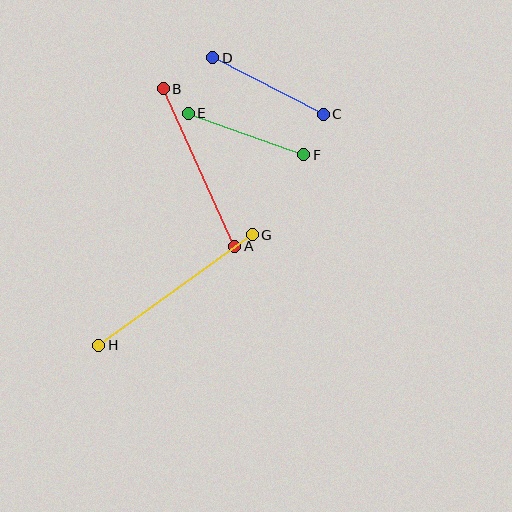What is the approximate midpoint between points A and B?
The midpoint is at approximately (199, 168) pixels.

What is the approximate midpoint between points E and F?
The midpoint is at approximately (246, 134) pixels.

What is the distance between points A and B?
The distance is approximately 173 pixels.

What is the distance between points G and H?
The distance is approximately 189 pixels.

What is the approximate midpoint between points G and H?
The midpoint is at approximately (175, 290) pixels.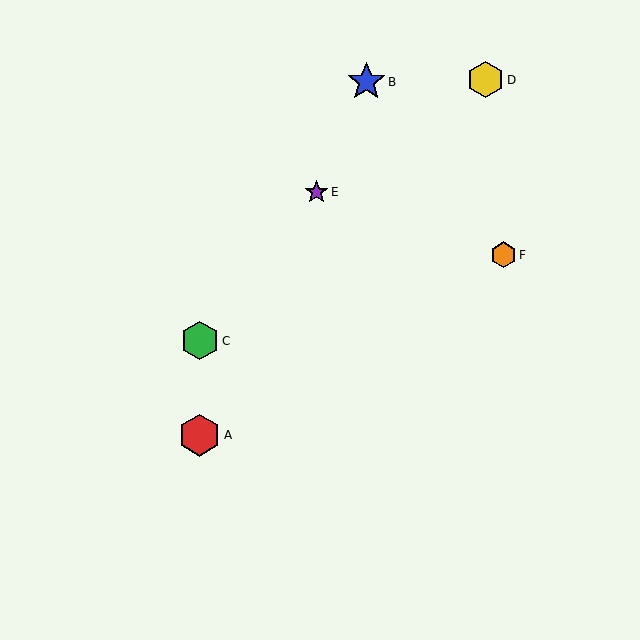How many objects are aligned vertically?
2 objects (A, C) are aligned vertically.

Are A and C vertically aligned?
Yes, both are at x≈200.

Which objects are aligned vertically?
Objects A, C are aligned vertically.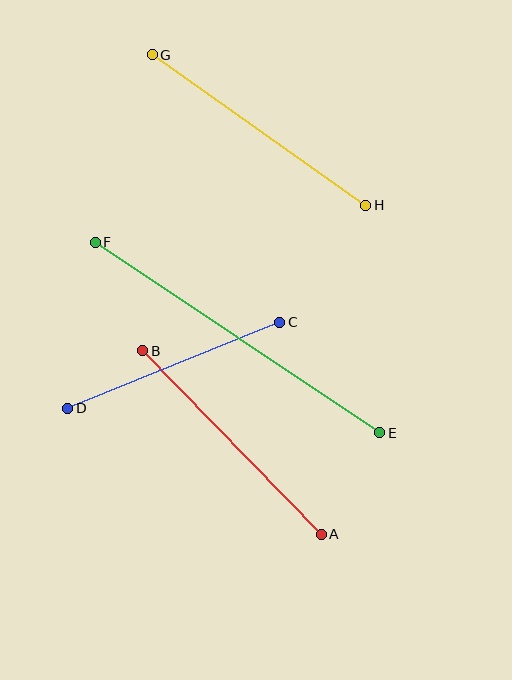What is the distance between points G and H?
The distance is approximately 261 pixels.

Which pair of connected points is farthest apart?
Points E and F are farthest apart.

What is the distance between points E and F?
The distance is approximately 342 pixels.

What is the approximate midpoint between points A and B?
The midpoint is at approximately (232, 443) pixels.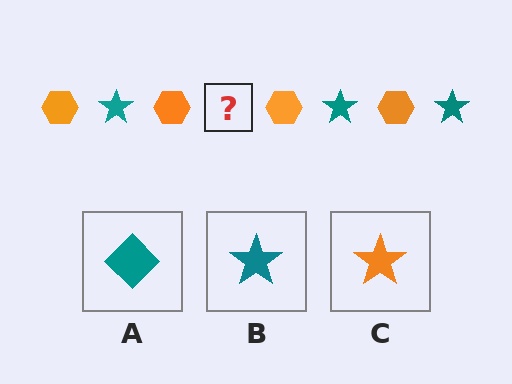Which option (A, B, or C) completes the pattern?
B.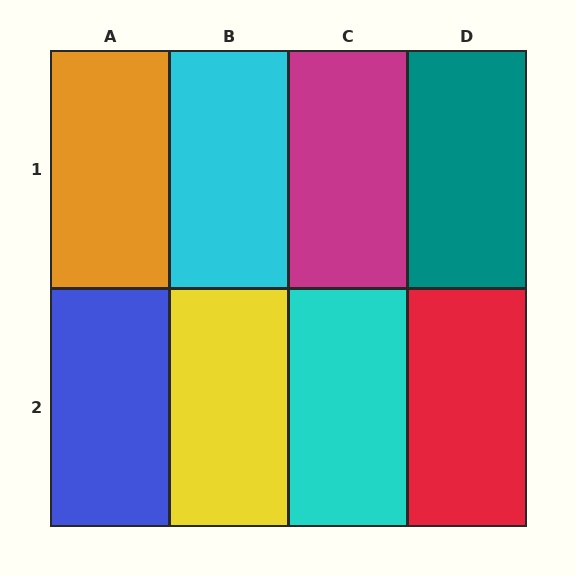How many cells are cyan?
2 cells are cyan.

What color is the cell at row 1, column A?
Orange.